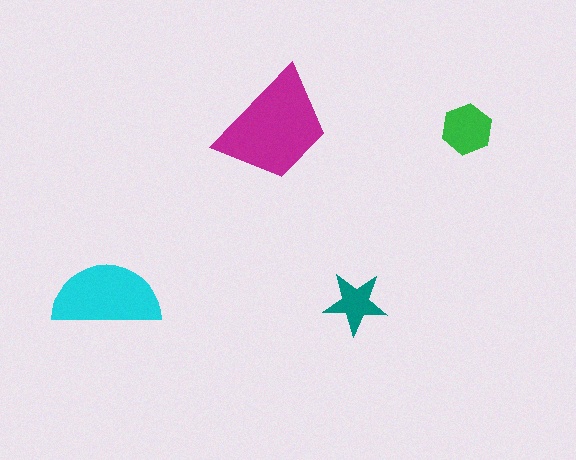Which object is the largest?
The magenta trapezoid.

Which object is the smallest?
The teal star.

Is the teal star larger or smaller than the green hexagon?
Smaller.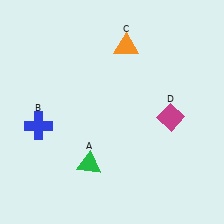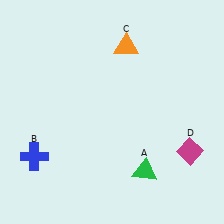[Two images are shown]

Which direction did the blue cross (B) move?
The blue cross (B) moved down.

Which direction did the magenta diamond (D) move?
The magenta diamond (D) moved down.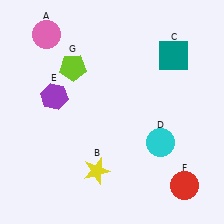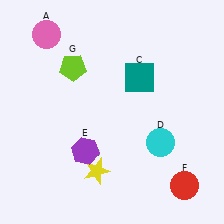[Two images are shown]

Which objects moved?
The objects that moved are: the teal square (C), the purple hexagon (E).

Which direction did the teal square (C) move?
The teal square (C) moved left.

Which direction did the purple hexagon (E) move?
The purple hexagon (E) moved down.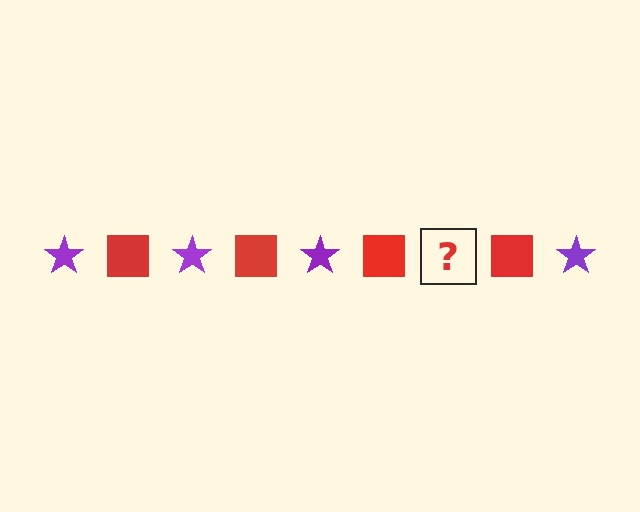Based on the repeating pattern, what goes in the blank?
The blank should be a purple star.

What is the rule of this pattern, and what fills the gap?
The rule is that the pattern alternates between purple star and red square. The gap should be filled with a purple star.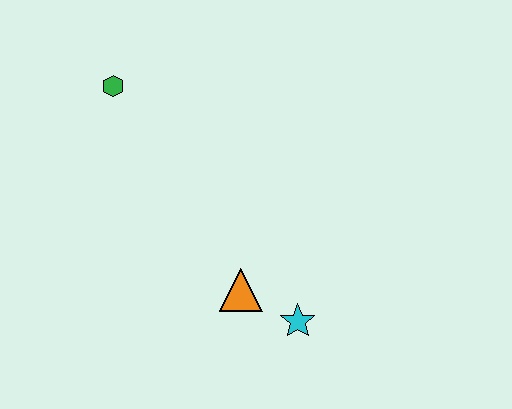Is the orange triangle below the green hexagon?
Yes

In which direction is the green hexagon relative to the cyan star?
The green hexagon is above the cyan star.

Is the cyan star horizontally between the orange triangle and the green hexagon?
No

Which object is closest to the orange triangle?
The cyan star is closest to the orange triangle.